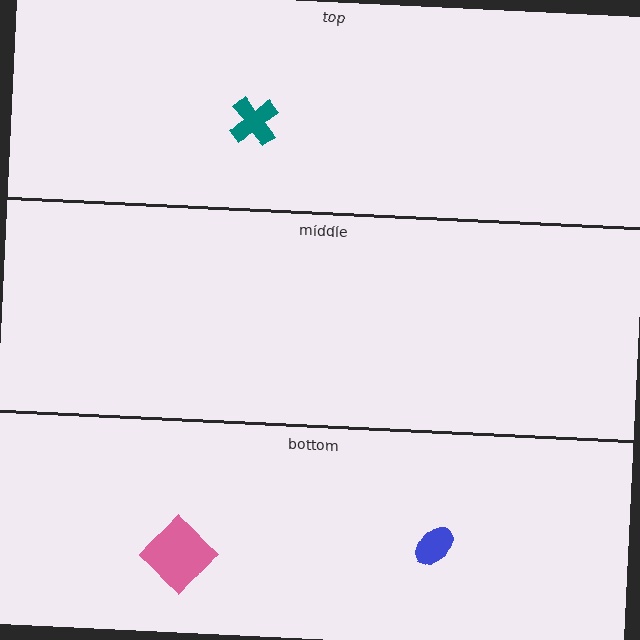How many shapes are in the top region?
1.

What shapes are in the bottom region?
The pink diamond, the blue ellipse.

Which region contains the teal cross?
The top region.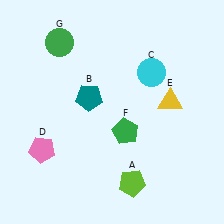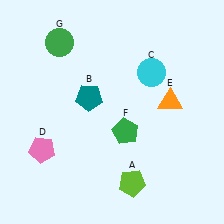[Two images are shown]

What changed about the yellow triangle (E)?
In Image 1, E is yellow. In Image 2, it changed to orange.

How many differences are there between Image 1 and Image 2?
There is 1 difference between the two images.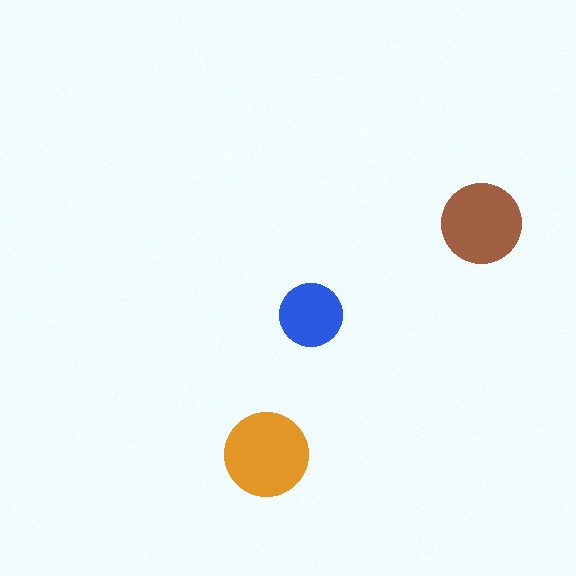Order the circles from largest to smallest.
the orange one, the brown one, the blue one.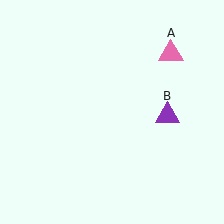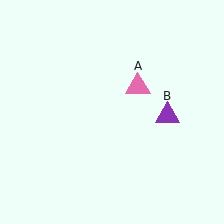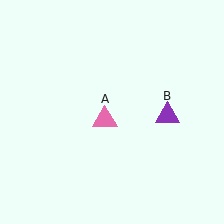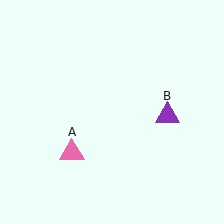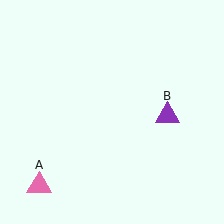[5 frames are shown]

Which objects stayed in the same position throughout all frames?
Purple triangle (object B) remained stationary.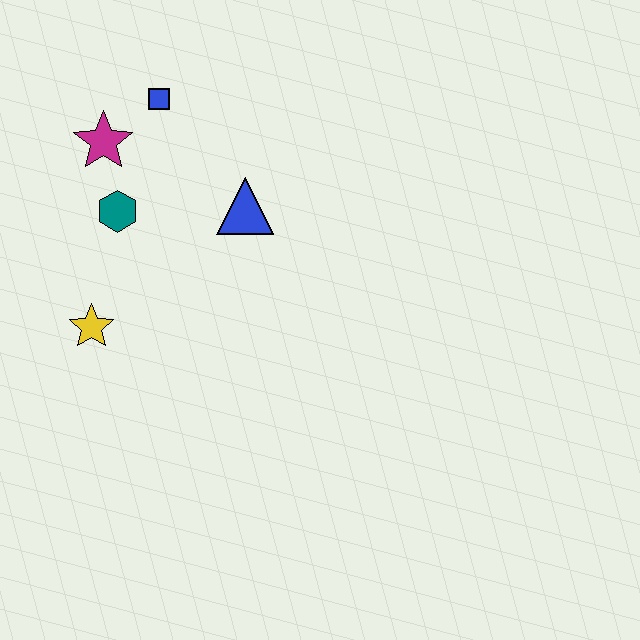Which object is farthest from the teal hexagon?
The blue triangle is farthest from the teal hexagon.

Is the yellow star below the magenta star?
Yes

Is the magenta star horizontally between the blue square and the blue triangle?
No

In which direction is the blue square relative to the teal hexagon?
The blue square is above the teal hexagon.